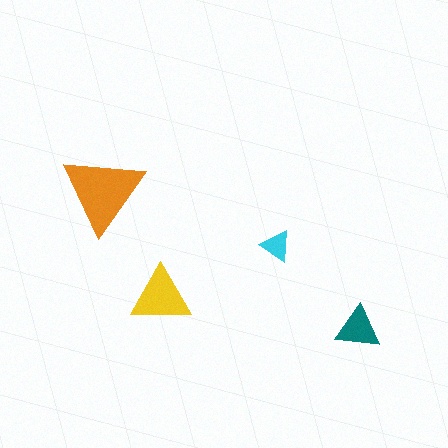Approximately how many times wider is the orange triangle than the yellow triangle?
About 1.5 times wider.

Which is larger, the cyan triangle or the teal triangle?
The teal one.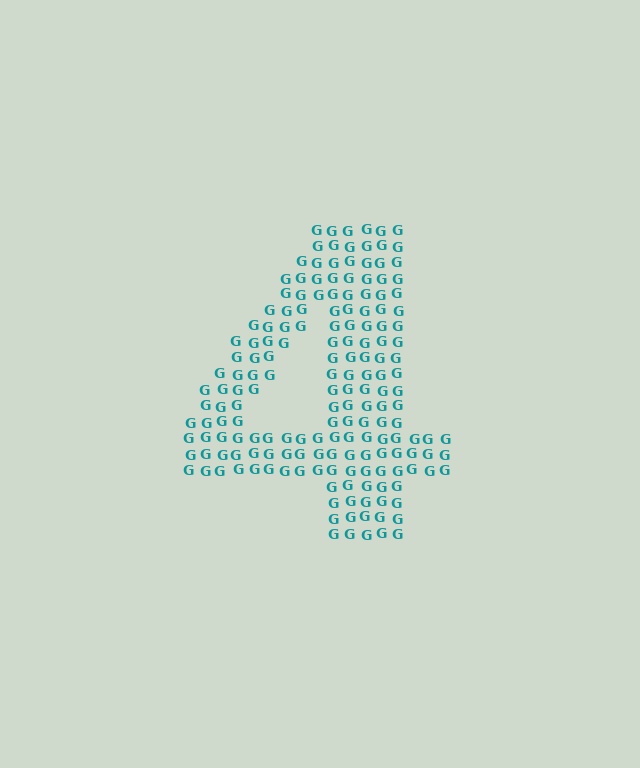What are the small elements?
The small elements are letter G's.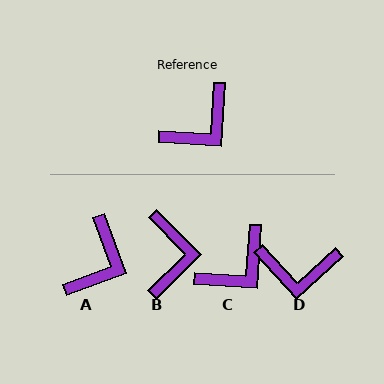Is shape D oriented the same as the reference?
No, it is off by about 43 degrees.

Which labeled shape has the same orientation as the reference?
C.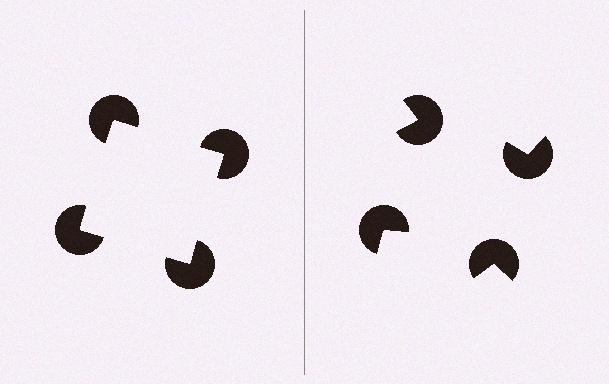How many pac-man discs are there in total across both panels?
8 — 4 on each side.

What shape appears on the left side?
An illusory square.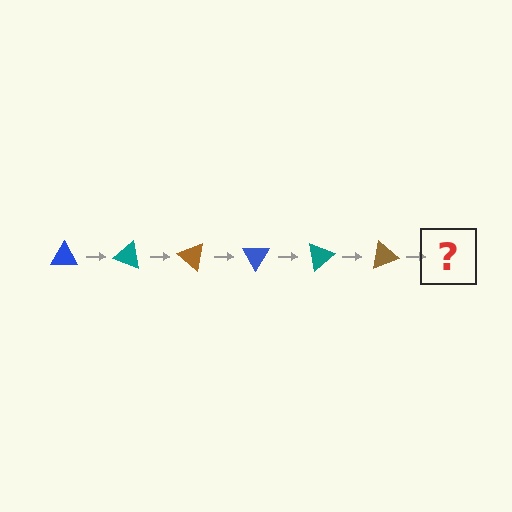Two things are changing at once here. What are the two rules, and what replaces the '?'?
The two rules are that it rotates 20 degrees each step and the color cycles through blue, teal, and brown. The '?' should be a blue triangle, rotated 120 degrees from the start.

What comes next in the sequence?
The next element should be a blue triangle, rotated 120 degrees from the start.